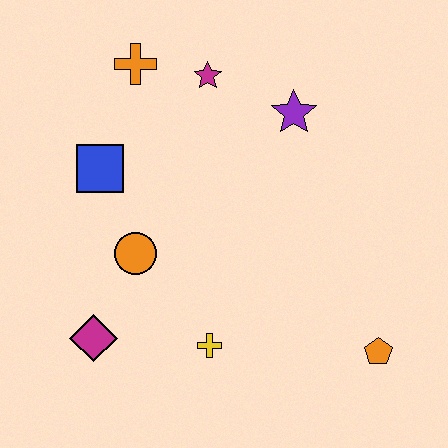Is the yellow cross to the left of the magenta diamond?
No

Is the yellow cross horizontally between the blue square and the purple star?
Yes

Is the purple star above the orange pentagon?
Yes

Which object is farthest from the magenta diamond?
The purple star is farthest from the magenta diamond.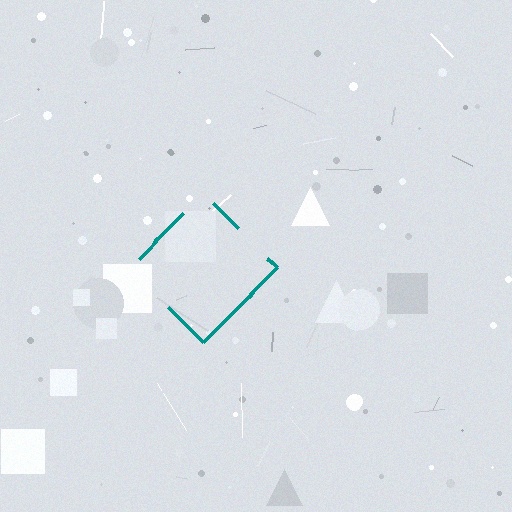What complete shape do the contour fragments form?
The contour fragments form a diamond.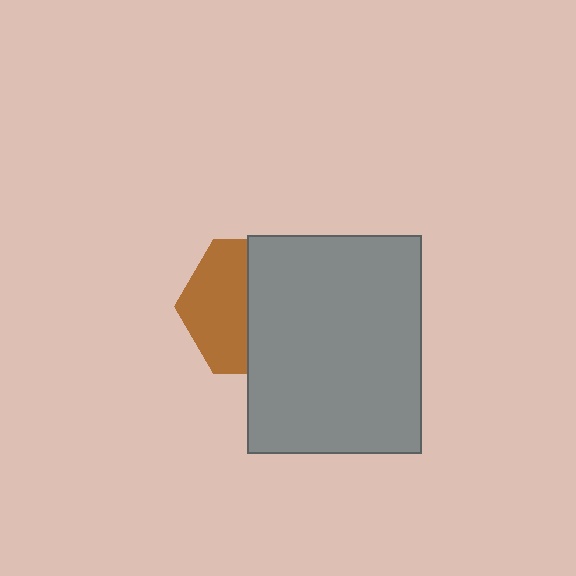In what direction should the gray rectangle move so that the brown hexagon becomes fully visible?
The gray rectangle should move right. That is the shortest direction to clear the overlap and leave the brown hexagon fully visible.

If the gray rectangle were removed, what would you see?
You would see the complete brown hexagon.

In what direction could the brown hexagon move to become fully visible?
The brown hexagon could move left. That would shift it out from behind the gray rectangle entirely.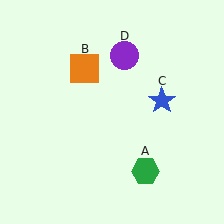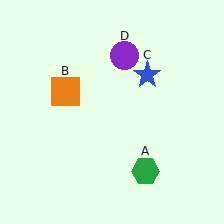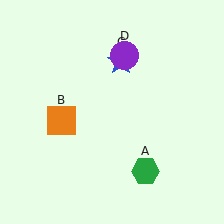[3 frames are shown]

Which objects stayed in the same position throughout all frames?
Green hexagon (object A) and purple circle (object D) remained stationary.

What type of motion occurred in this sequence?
The orange square (object B), blue star (object C) rotated counterclockwise around the center of the scene.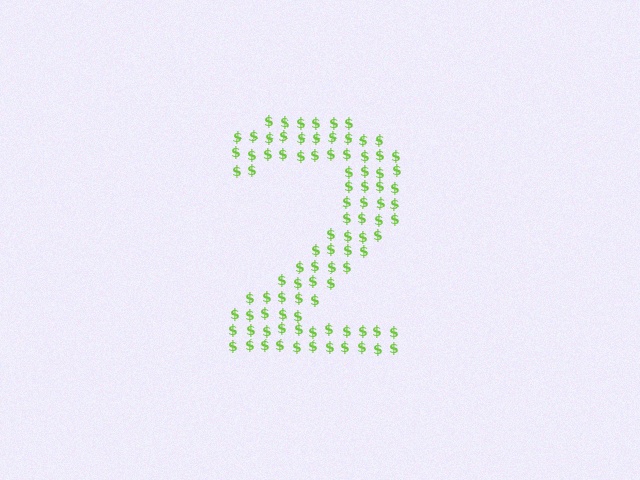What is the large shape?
The large shape is the digit 2.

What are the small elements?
The small elements are dollar signs.